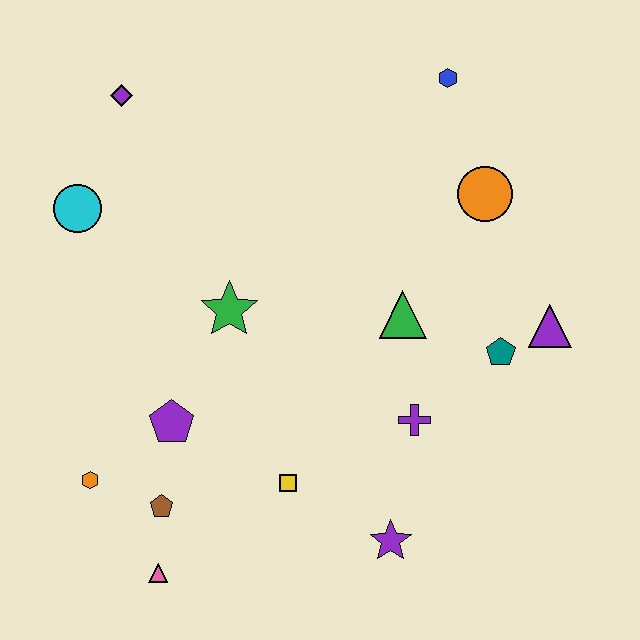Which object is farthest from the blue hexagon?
The pink triangle is farthest from the blue hexagon.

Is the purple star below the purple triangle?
Yes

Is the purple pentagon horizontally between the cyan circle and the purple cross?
Yes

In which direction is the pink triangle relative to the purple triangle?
The pink triangle is to the left of the purple triangle.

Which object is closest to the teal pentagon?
The purple triangle is closest to the teal pentagon.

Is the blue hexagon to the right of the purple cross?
Yes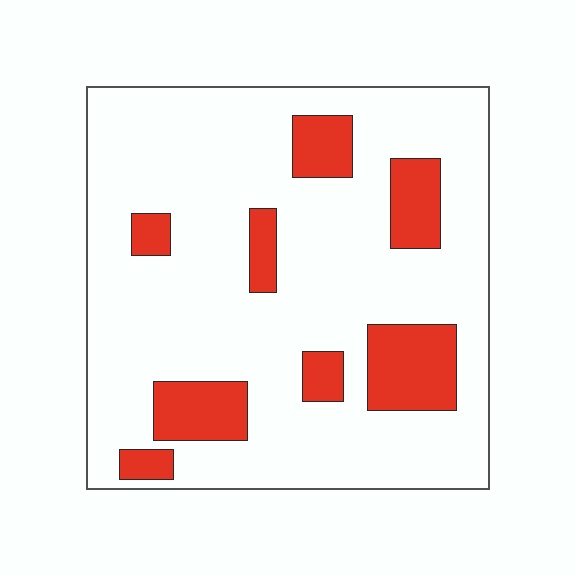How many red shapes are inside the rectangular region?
8.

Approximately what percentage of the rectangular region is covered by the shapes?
Approximately 20%.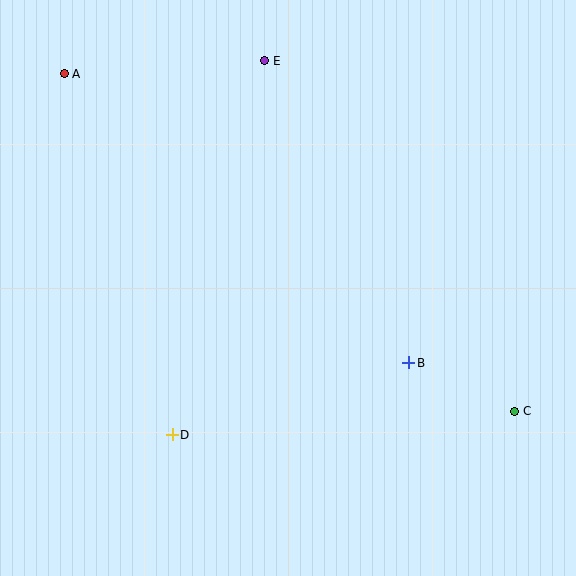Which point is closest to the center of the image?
Point B at (409, 363) is closest to the center.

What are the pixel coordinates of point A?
Point A is at (64, 74).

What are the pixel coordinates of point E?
Point E is at (265, 61).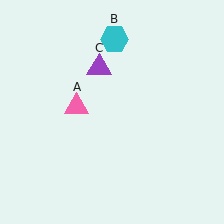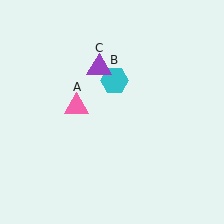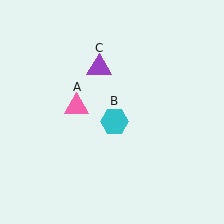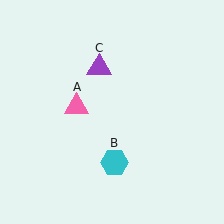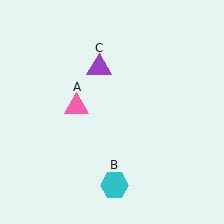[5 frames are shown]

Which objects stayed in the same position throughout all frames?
Pink triangle (object A) and purple triangle (object C) remained stationary.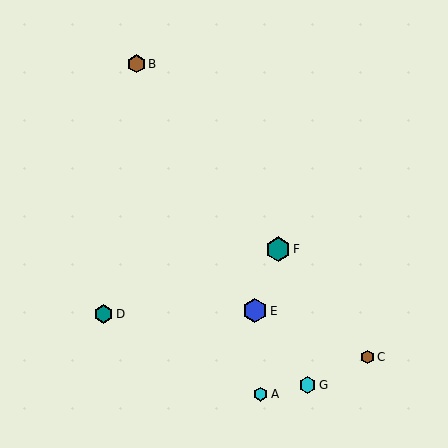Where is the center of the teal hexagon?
The center of the teal hexagon is at (278, 249).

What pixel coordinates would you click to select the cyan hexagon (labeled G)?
Click at (307, 385) to select the cyan hexagon G.